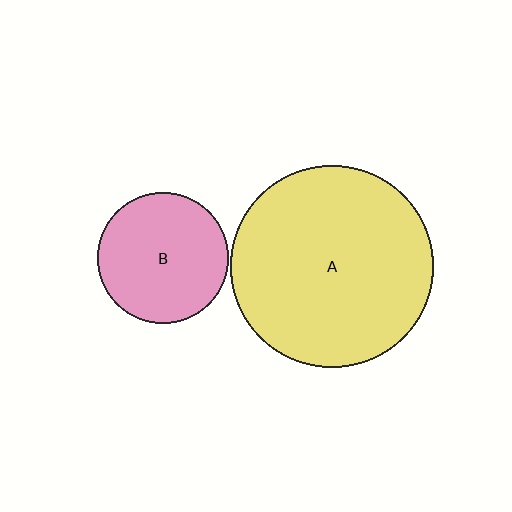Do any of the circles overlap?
No, none of the circles overlap.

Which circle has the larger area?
Circle A (yellow).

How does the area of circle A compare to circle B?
Approximately 2.4 times.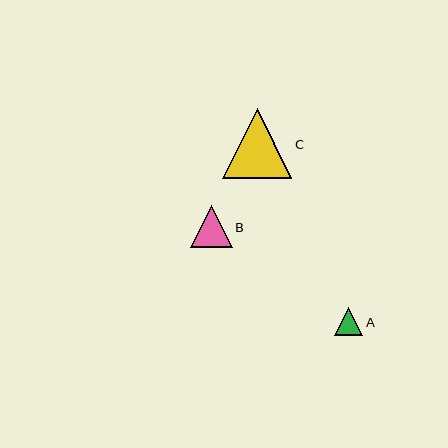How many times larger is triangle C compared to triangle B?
Triangle C is approximately 1.7 times the size of triangle B.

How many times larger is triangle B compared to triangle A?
Triangle B is approximately 1.5 times the size of triangle A.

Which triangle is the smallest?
Triangle A is the smallest with a size of approximately 28 pixels.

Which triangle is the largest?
Triangle C is the largest with a size of approximately 69 pixels.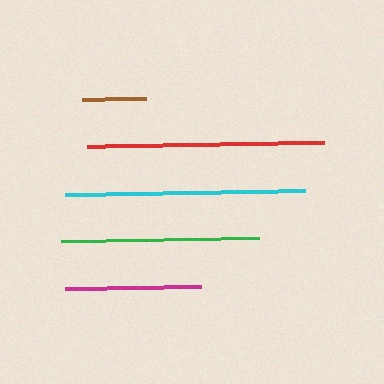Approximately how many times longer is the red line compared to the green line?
The red line is approximately 1.2 times the length of the green line.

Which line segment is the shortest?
The brown line is the shortest at approximately 64 pixels.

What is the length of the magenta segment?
The magenta segment is approximately 137 pixels long.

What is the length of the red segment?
The red segment is approximately 238 pixels long.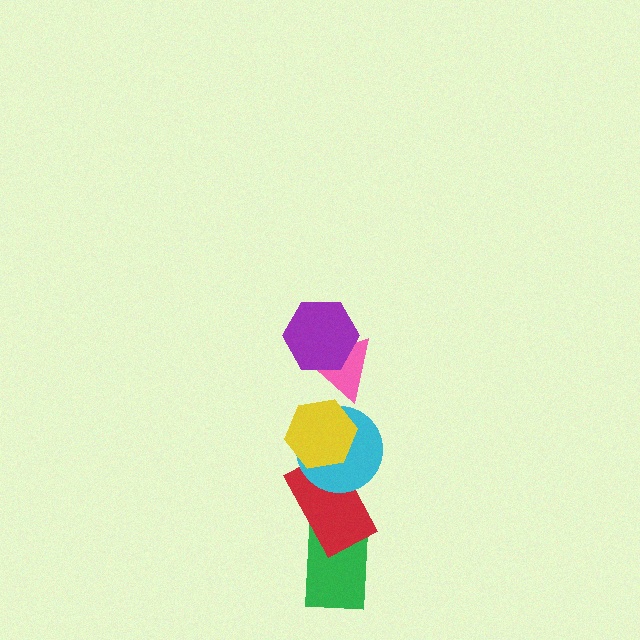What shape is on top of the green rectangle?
The red rectangle is on top of the green rectangle.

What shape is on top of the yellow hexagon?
The pink triangle is on top of the yellow hexagon.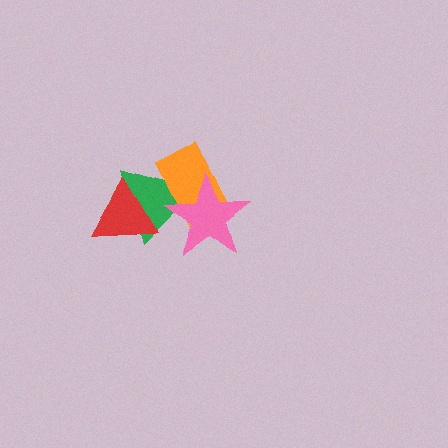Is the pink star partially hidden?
No, no other shape covers it.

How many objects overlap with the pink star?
2 objects overlap with the pink star.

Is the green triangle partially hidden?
Yes, it is partially covered by another shape.